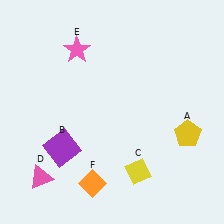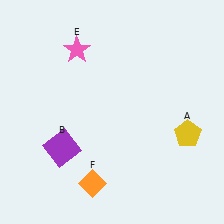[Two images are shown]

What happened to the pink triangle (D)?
The pink triangle (D) was removed in Image 2. It was in the bottom-left area of Image 1.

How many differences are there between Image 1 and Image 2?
There are 2 differences between the two images.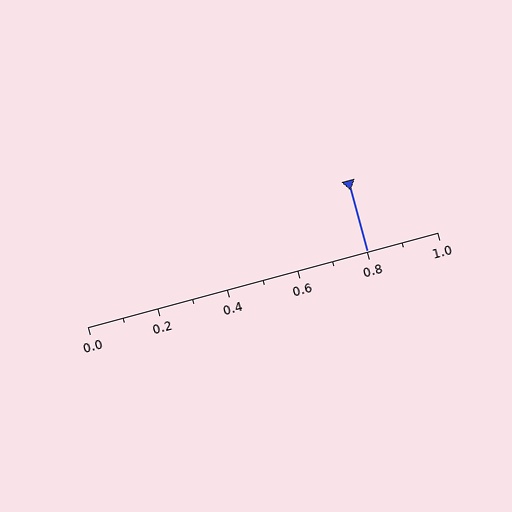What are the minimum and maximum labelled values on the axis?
The axis runs from 0.0 to 1.0.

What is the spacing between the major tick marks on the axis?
The major ticks are spaced 0.2 apart.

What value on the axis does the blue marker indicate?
The marker indicates approximately 0.8.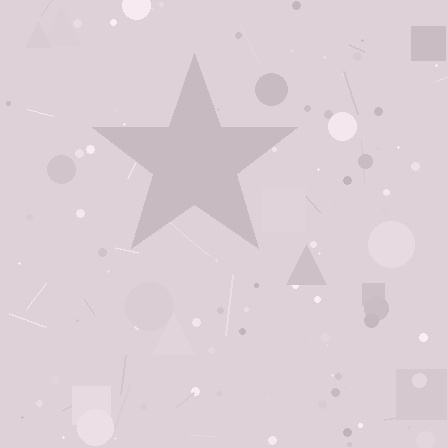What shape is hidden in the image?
A star is hidden in the image.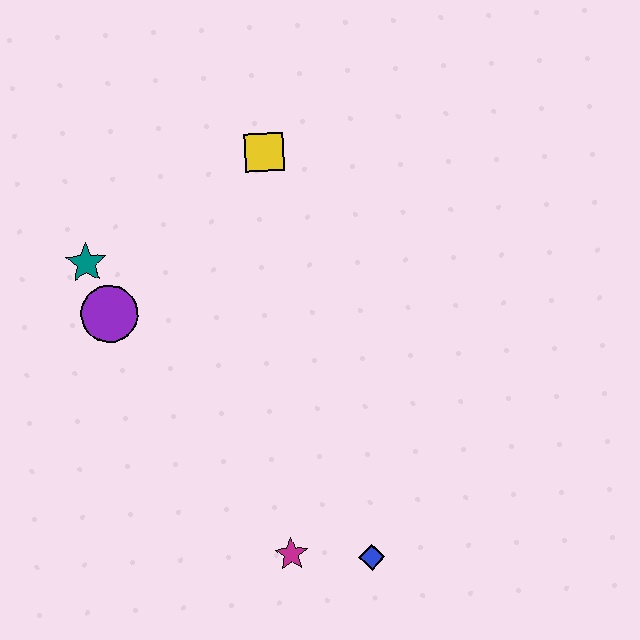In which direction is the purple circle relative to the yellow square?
The purple circle is to the left of the yellow square.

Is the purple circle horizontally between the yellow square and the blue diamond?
No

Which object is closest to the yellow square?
The teal star is closest to the yellow square.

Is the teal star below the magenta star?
No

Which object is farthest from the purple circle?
The blue diamond is farthest from the purple circle.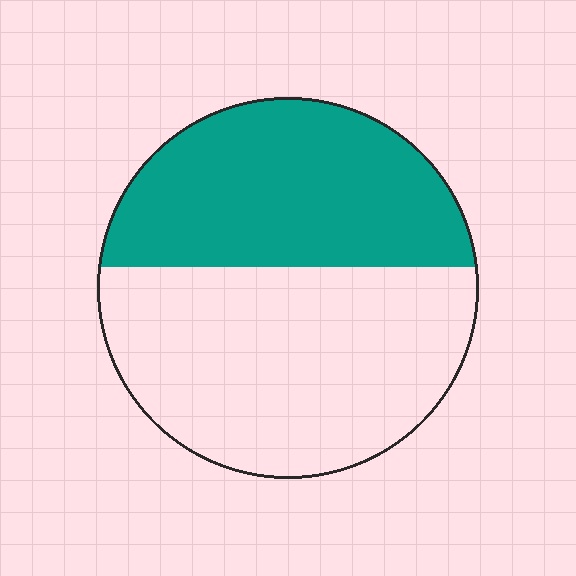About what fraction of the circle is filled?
About two fifths (2/5).